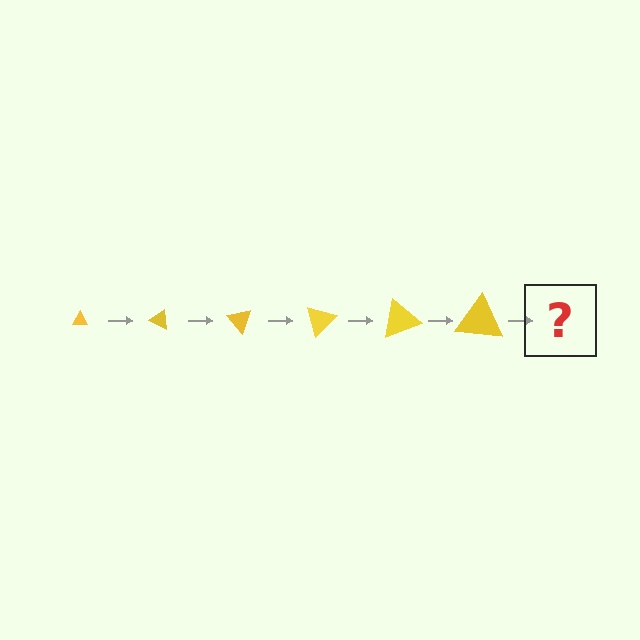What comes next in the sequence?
The next element should be a triangle, larger than the previous one and rotated 150 degrees from the start.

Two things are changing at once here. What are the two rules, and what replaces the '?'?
The two rules are that the triangle grows larger each step and it rotates 25 degrees each step. The '?' should be a triangle, larger than the previous one and rotated 150 degrees from the start.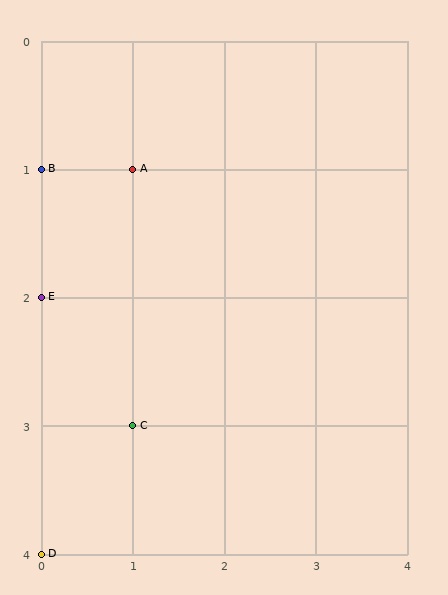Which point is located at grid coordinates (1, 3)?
Point C is at (1, 3).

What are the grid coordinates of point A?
Point A is at grid coordinates (1, 1).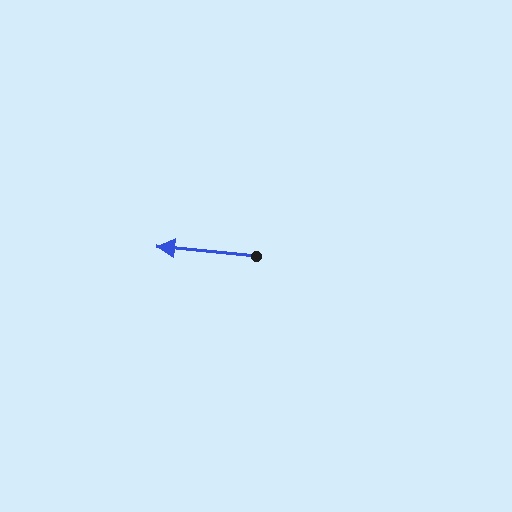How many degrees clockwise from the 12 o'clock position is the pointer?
Approximately 276 degrees.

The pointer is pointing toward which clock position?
Roughly 9 o'clock.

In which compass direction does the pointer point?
West.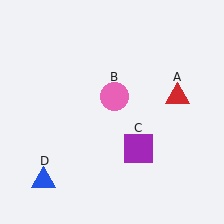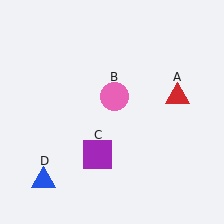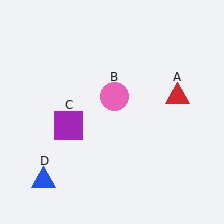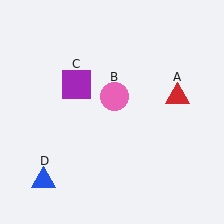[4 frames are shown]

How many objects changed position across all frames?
1 object changed position: purple square (object C).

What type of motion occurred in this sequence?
The purple square (object C) rotated clockwise around the center of the scene.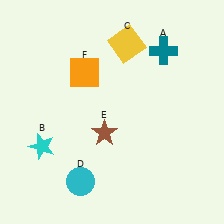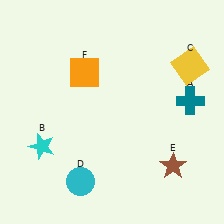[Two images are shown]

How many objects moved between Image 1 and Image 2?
3 objects moved between the two images.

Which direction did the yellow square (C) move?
The yellow square (C) moved right.